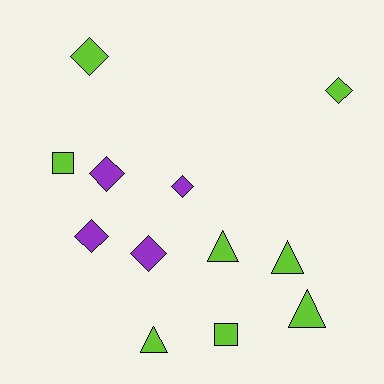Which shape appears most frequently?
Diamond, with 6 objects.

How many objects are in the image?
There are 12 objects.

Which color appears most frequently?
Lime, with 8 objects.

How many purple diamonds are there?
There are 4 purple diamonds.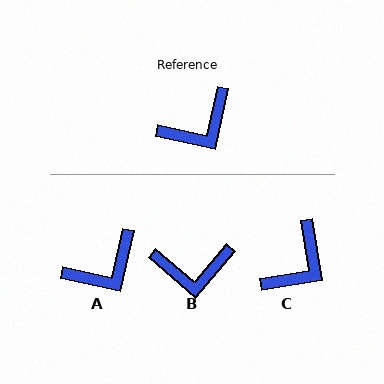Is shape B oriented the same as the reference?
No, it is off by about 28 degrees.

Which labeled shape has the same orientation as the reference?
A.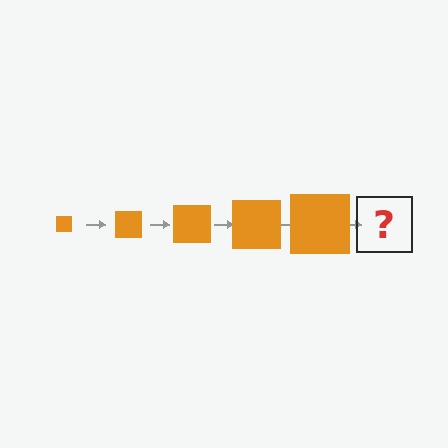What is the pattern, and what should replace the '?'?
The pattern is that the square gets progressively larger each step. The '?' should be an orange square, larger than the previous one.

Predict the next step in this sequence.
The next step is an orange square, larger than the previous one.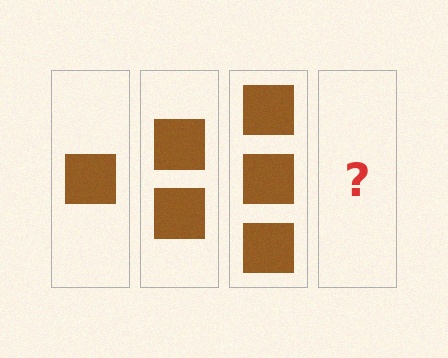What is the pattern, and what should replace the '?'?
The pattern is that each step adds one more square. The '?' should be 4 squares.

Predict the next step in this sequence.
The next step is 4 squares.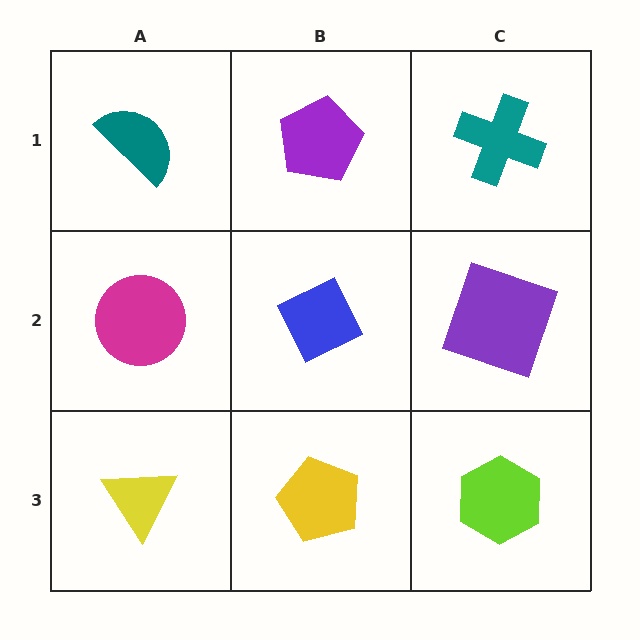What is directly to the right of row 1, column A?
A purple pentagon.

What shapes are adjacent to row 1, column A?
A magenta circle (row 2, column A), a purple pentagon (row 1, column B).